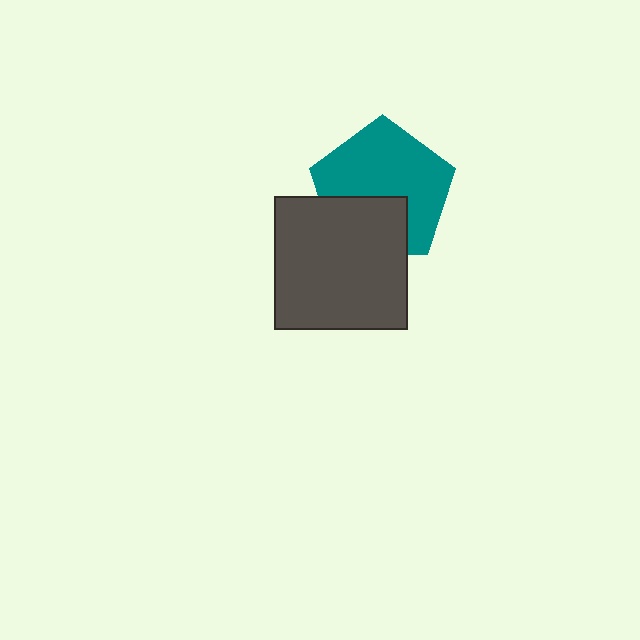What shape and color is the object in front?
The object in front is a dark gray square.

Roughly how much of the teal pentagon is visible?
Most of it is visible (roughly 67%).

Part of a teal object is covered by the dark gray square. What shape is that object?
It is a pentagon.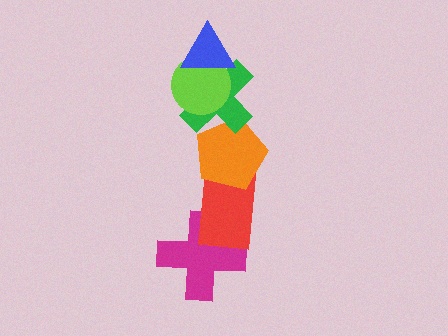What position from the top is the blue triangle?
The blue triangle is 1st from the top.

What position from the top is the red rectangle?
The red rectangle is 5th from the top.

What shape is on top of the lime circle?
The blue triangle is on top of the lime circle.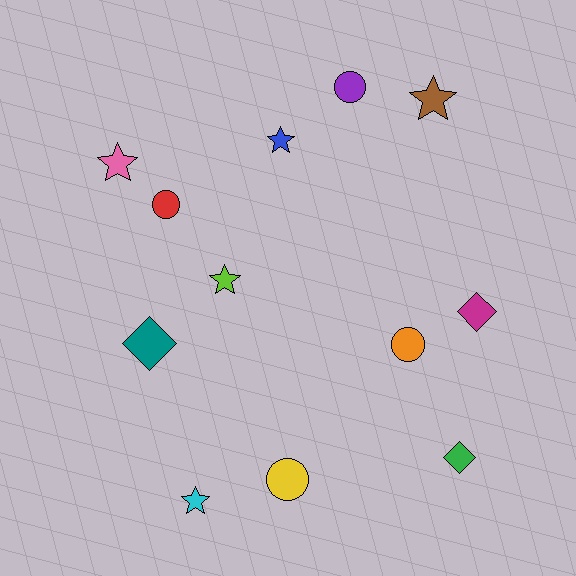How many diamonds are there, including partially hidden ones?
There are 3 diamonds.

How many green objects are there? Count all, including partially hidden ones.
There is 1 green object.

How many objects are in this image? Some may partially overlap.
There are 12 objects.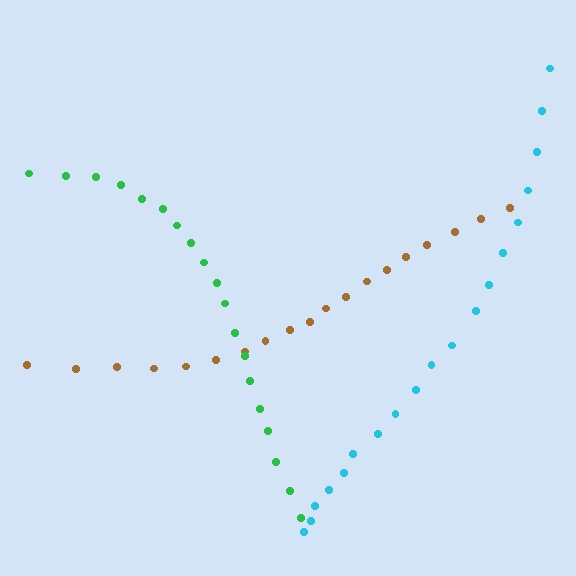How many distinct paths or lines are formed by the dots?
There are 3 distinct paths.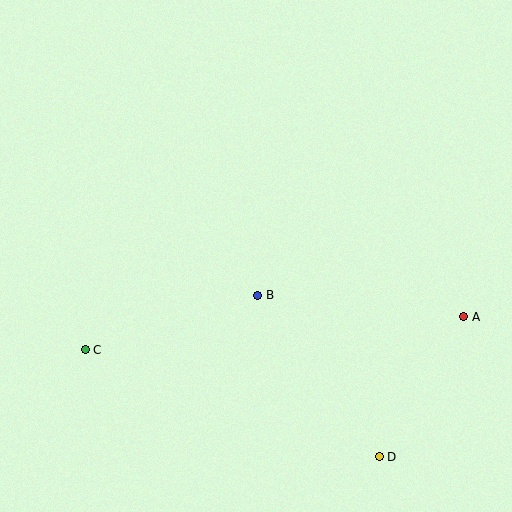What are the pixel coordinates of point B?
Point B is at (258, 295).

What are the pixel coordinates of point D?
Point D is at (379, 457).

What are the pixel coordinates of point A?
Point A is at (463, 316).